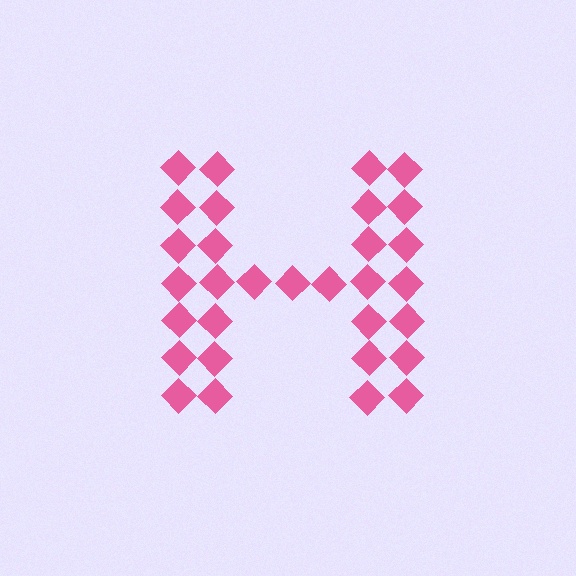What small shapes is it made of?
It is made of small diamonds.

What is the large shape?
The large shape is the letter H.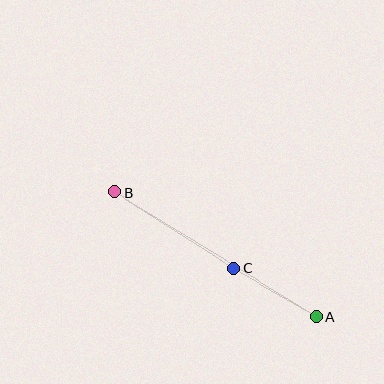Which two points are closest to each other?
Points A and C are closest to each other.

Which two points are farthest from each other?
Points A and B are farthest from each other.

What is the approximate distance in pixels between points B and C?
The distance between B and C is approximately 141 pixels.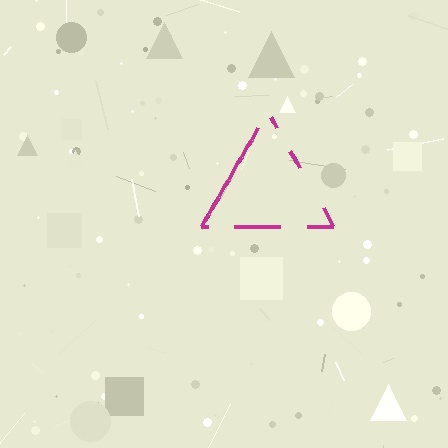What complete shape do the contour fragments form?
The contour fragments form a triangle.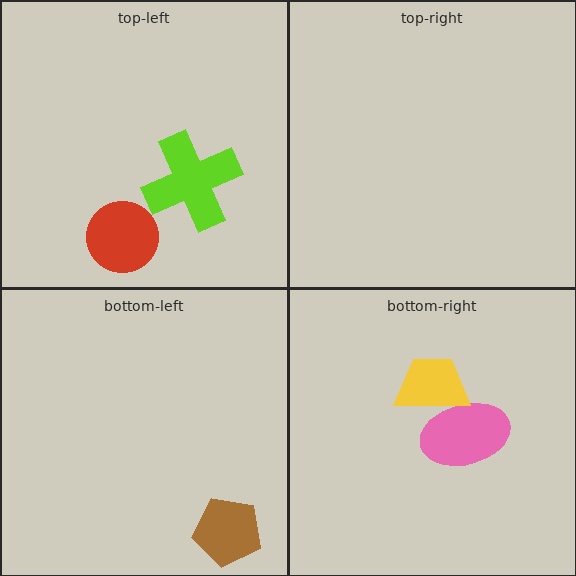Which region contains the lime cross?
The top-left region.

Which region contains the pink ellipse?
The bottom-right region.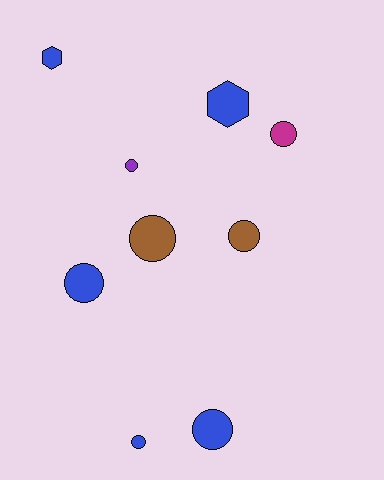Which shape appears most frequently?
Circle, with 7 objects.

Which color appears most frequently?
Blue, with 5 objects.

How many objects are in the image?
There are 9 objects.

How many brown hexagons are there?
There are no brown hexagons.